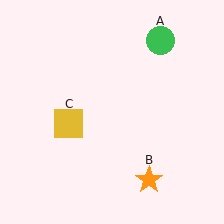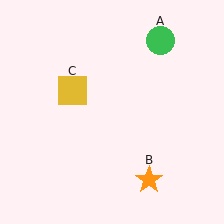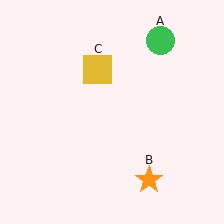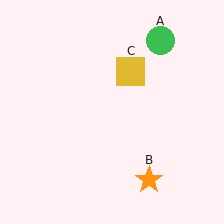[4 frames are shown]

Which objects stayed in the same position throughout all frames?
Green circle (object A) and orange star (object B) remained stationary.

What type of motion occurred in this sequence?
The yellow square (object C) rotated clockwise around the center of the scene.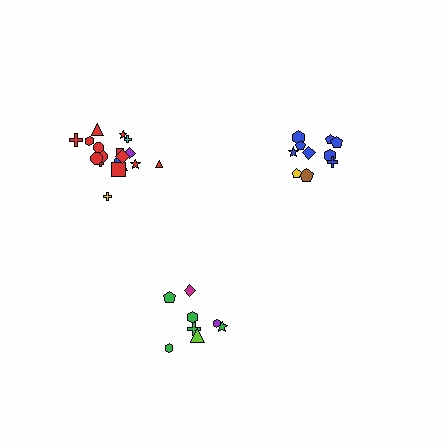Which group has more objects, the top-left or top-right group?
The top-left group.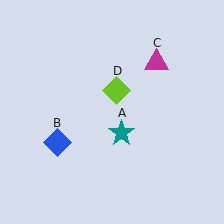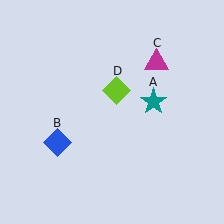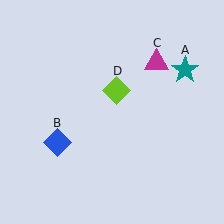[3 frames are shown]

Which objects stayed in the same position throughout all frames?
Blue diamond (object B) and magenta triangle (object C) and lime diamond (object D) remained stationary.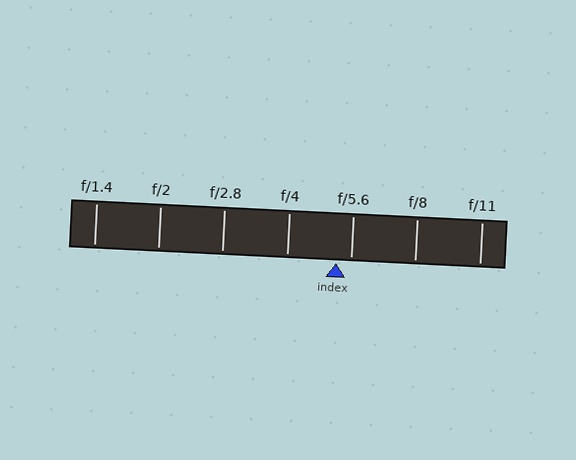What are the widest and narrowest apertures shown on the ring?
The widest aperture shown is f/1.4 and the narrowest is f/11.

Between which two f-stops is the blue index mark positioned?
The index mark is between f/4 and f/5.6.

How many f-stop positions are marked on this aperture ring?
There are 7 f-stop positions marked.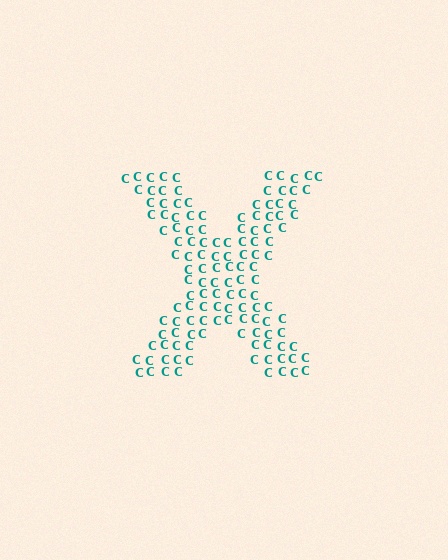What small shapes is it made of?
It is made of small letter C's.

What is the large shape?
The large shape is the letter X.